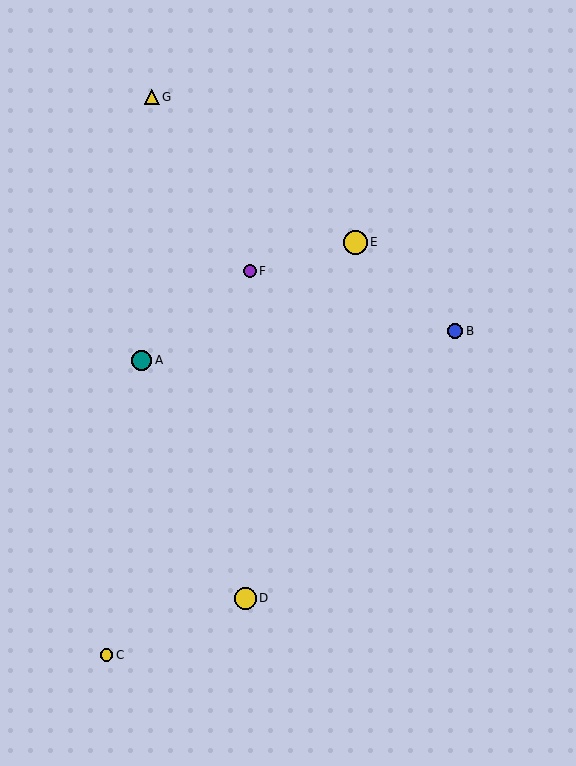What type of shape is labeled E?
Shape E is a yellow circle.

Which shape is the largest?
The yellow circle (labeled E) is the largest.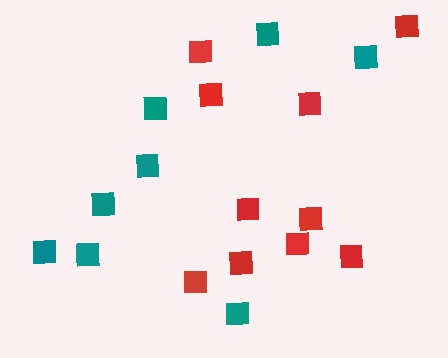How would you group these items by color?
There are 2 groups: one group of red squares (10) and one group of teal squares (8).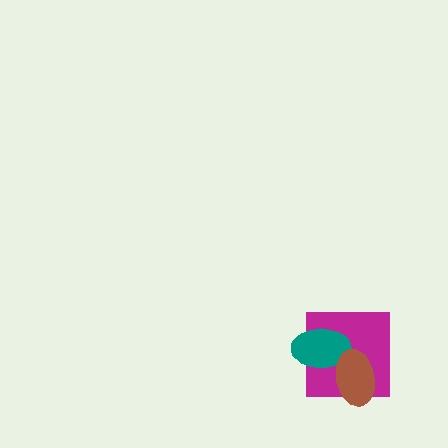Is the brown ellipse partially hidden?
No, no other shape covers it.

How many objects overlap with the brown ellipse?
2 objects overlap with the brown ellipse.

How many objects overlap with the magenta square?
2 objects overlap with the magenta square.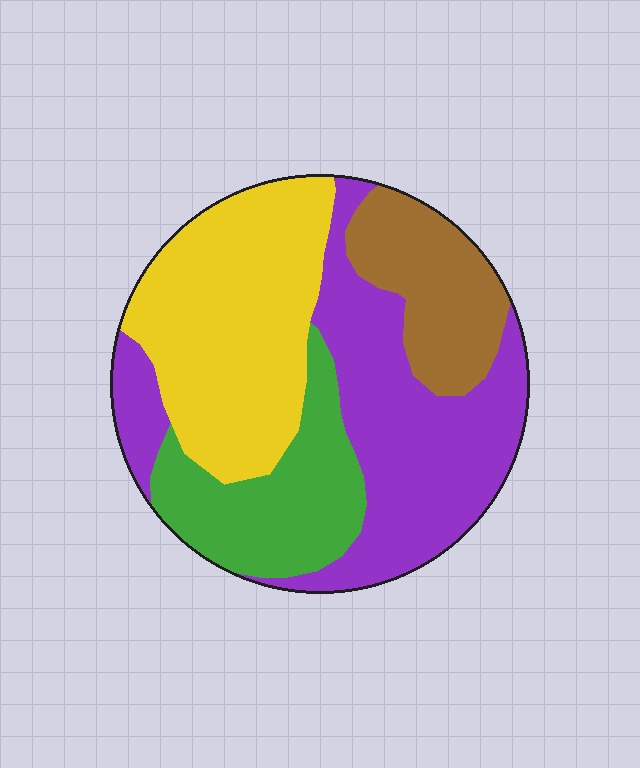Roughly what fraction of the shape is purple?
Purple covers 35% of the shape.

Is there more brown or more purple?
Purple.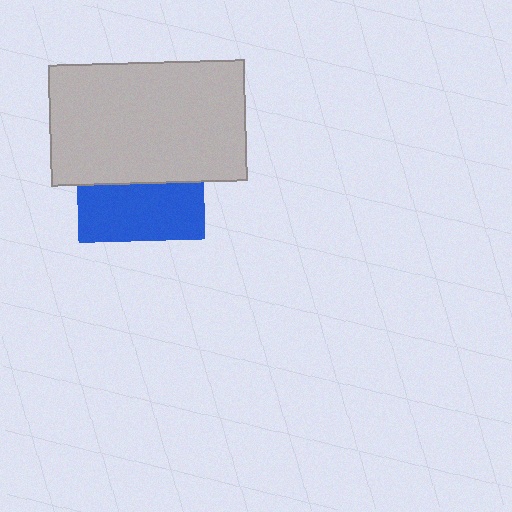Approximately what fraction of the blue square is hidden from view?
Roughly 56% of the blue square is hidden behind the light gray rectangle.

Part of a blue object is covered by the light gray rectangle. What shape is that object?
It is a square.